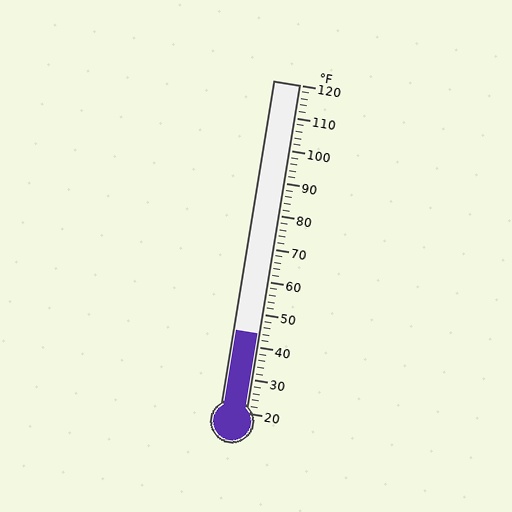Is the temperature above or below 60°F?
The temperature is below 60°F.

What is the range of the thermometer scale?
The thermometer scale ranges from 20°F to 120°F.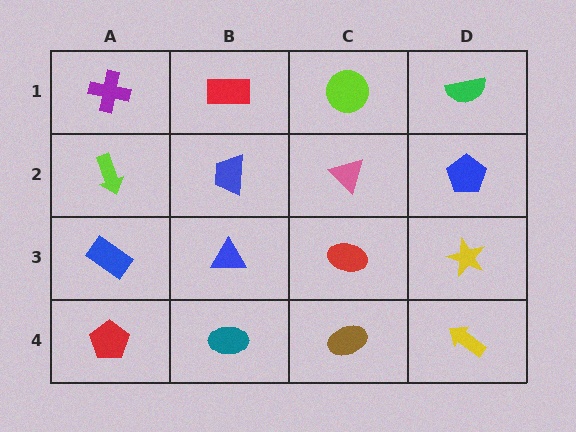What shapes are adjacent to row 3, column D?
A blue pentagon (row 2, column D), a yellow arrow (row 4, column D), a red ellipse (row 3, column C).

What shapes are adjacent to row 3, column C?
A pink triangle (row 2, column C), a brown ellipse (row 4, column C), a blue triangle (row 3, column B), a yellow star (row 3, column D).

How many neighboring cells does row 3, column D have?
3.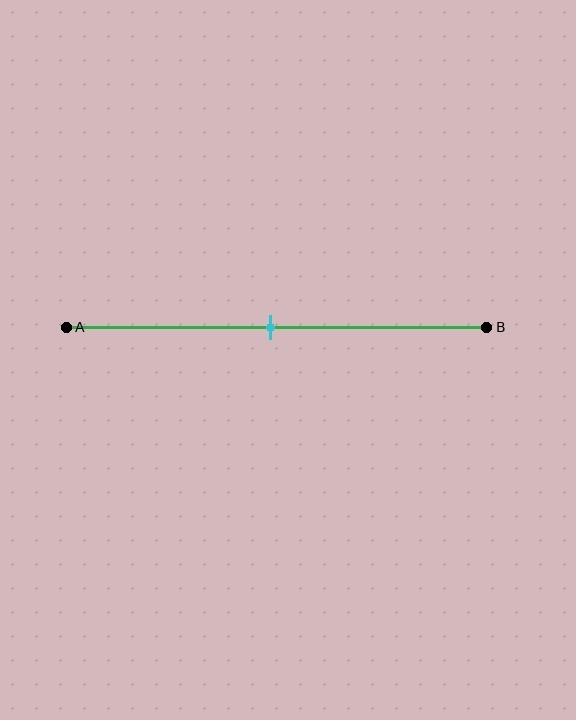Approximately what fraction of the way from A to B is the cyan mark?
The cyan mark is approximately 50% of the way from A to B.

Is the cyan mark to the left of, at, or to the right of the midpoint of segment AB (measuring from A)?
The cyan mark is approximately at the midpoint of segment AB.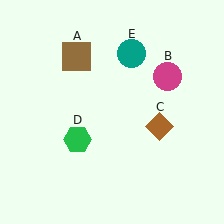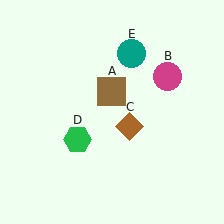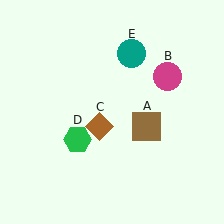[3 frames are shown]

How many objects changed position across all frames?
2 objects changed position: brown square (object A), brown diamond (object C).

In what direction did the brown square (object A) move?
The brown square (object A) moved down and to the right.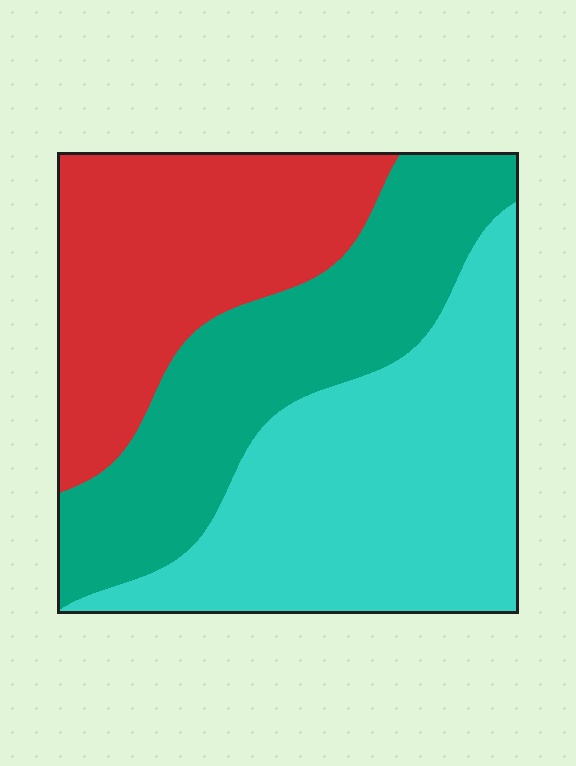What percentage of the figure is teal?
Teal covers around 30% of the figure.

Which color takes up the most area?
Cyan, at roughly 40%.